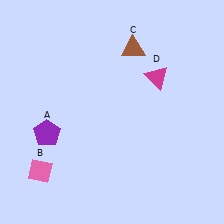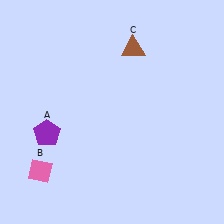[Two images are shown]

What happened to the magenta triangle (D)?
The magenta triangle (D) was removed in Image 2. It was in the top-right area of Image 1.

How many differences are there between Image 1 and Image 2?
There is 1 difference between the two images.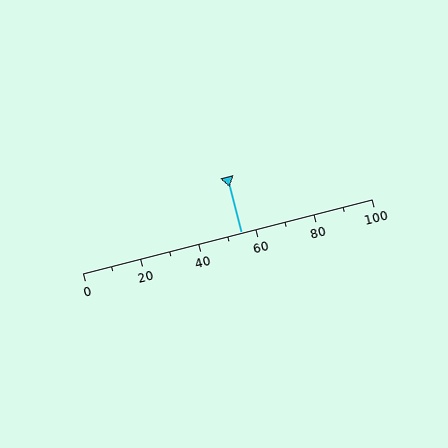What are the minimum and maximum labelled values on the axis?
The axis runs from 0 to 100.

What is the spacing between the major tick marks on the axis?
The major ticks are spaced 20 apart.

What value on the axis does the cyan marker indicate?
The marker indicates approximately 55.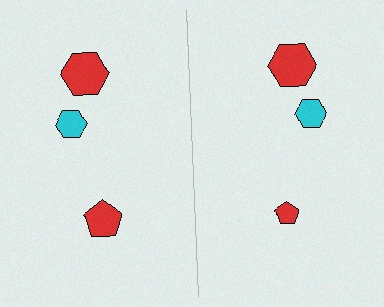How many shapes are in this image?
There are 6 shapes in this image.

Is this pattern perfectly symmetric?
No, the pattern is not perfectly symmetric. The red pentagon on the right side has a different size than its mirror counterpart.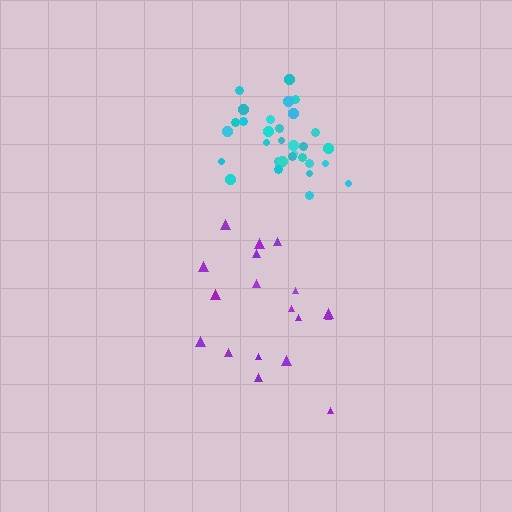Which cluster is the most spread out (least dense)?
Purple.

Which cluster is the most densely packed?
Cyan.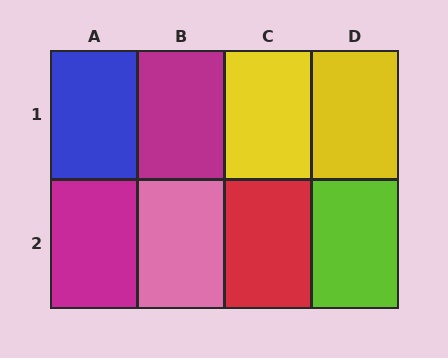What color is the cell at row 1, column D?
Yellow.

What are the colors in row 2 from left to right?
Magenta, pink, red, lime.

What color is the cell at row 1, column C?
Yellow.